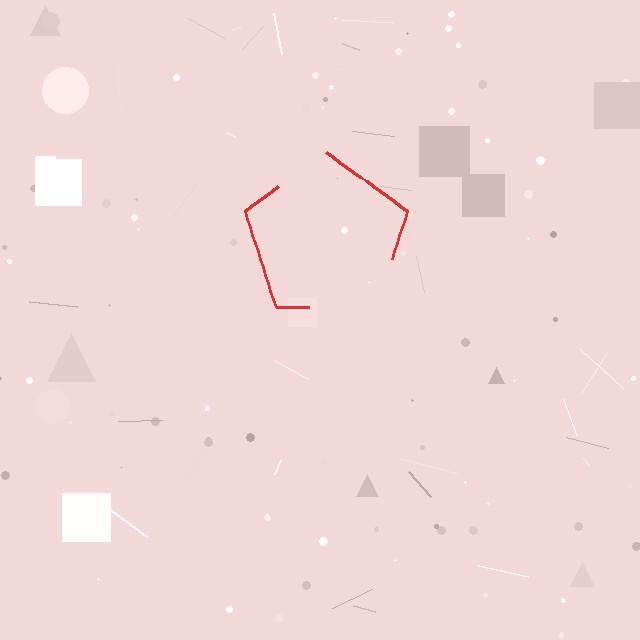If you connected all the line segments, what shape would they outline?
They would outline a pentagon.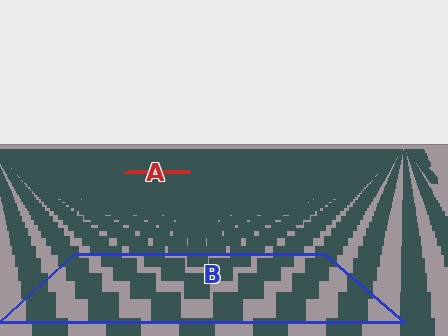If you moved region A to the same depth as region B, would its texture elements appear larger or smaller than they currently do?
They would appear larger. At a closer depth, the same texture elements are projected at a bigger on-screen size.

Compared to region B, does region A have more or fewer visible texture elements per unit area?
Region A has more texture elements per unit area — they are packed more densely because it is farther away.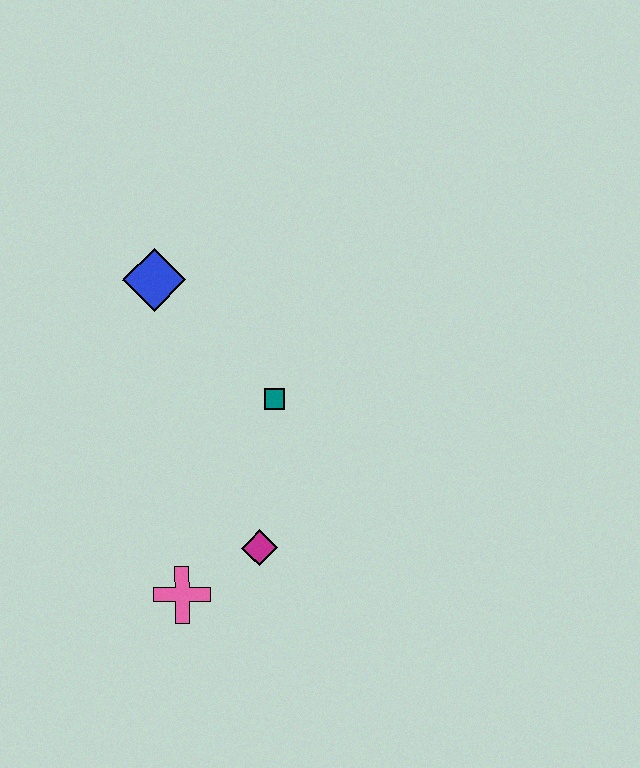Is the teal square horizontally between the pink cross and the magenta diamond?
No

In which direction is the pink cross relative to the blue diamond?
The pink cross is below the blue diamond.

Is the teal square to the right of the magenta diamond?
Yes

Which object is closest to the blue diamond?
The teal square is closest to the blue diamond.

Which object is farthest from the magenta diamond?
The blue diamond is farthest from the magenta diamond.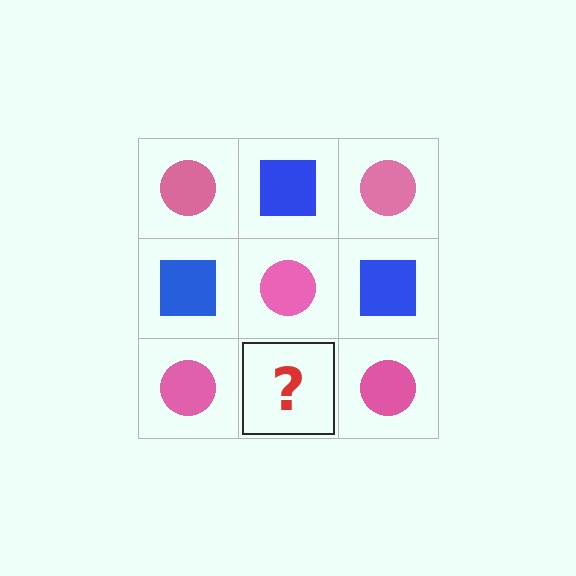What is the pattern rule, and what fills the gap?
The rule is that it alternates pink circle and blue square in a checkerboard pattern. The gap should be filled with a blue square.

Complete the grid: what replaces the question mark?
The question mark should be replaced with a blue square.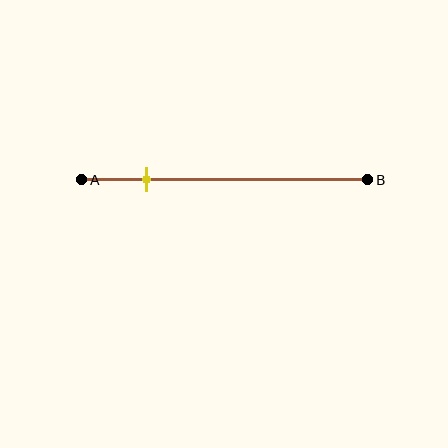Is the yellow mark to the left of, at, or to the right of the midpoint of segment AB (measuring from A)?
The yellow mark is to the left of the midpoint of segment AB.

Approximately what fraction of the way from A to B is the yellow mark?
The yellow mark is approximately 25% of the way from A to B.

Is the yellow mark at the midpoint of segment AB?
No, the mark is at about 25% from A, not at the 50% midpoint.